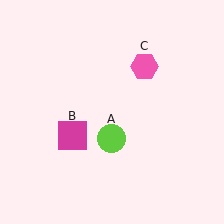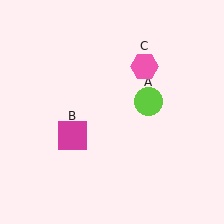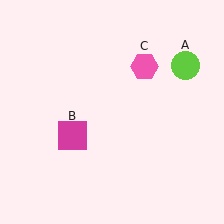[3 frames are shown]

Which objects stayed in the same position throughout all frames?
Magenta square (object B) and pink hexagon (object C) remained stationary.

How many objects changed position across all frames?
1 object changed position: lime circle (object A).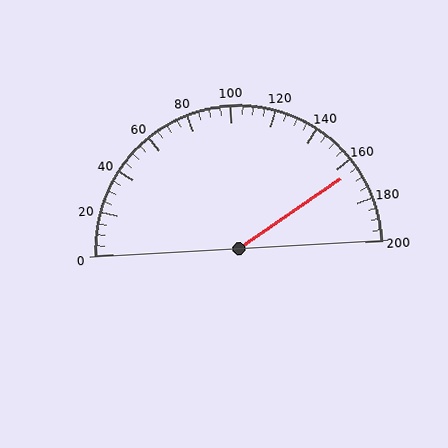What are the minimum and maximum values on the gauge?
The gauge ranges from 0 to 200.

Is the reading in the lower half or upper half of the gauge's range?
The reading is in the upper half of the range (0 to 200).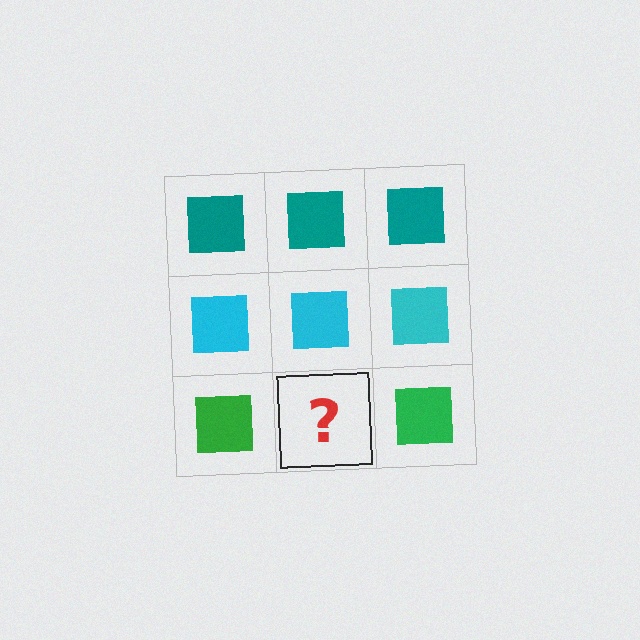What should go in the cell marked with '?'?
The missing cell should contain a green square.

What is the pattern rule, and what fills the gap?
The rule is that each row has a consistent color. The gap should be filled with a green square.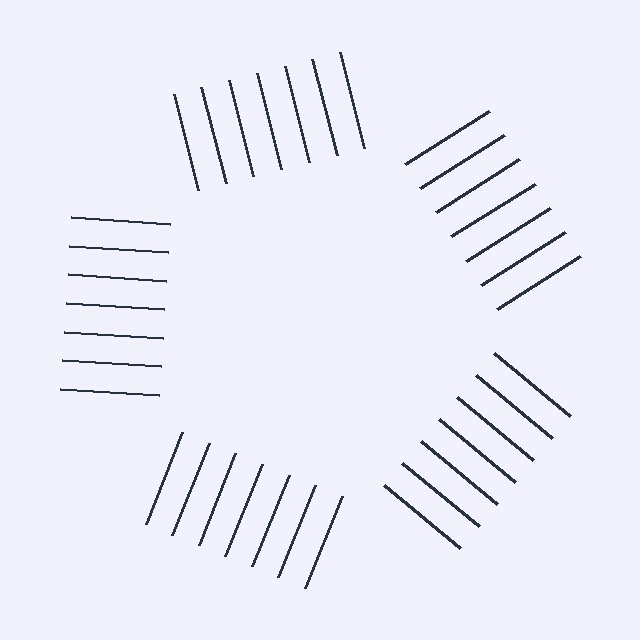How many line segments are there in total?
35 — 7 along each of the 5 edges.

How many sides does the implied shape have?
5 sides — the line-ends trace a pentagon.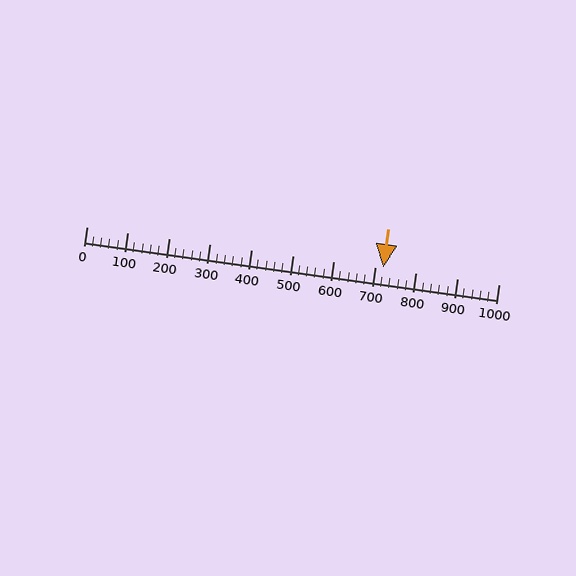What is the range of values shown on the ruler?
The ruler shows values from 0 to 1000.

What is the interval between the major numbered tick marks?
The major tick marks are spaced 100 units apart.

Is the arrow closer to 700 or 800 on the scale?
The arrow is closer to 700.